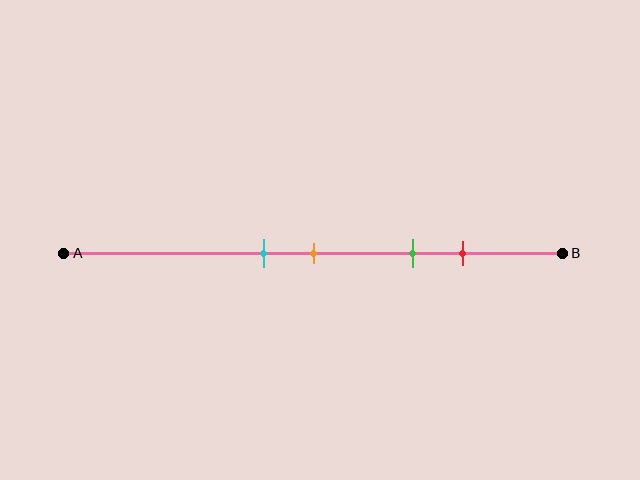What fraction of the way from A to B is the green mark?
The green mark is approximately 70% (0.7) of the way from A to B.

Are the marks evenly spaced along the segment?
No, the marks are not evenly spaced.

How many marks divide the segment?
There are 4 marks dividing the segment.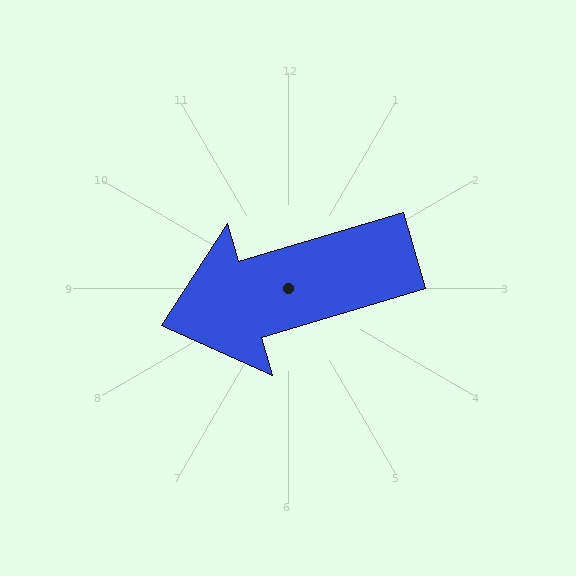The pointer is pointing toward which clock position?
Roughly 8 o'clock.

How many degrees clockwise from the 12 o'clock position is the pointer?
Approximately 254 degrees.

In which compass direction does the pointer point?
West.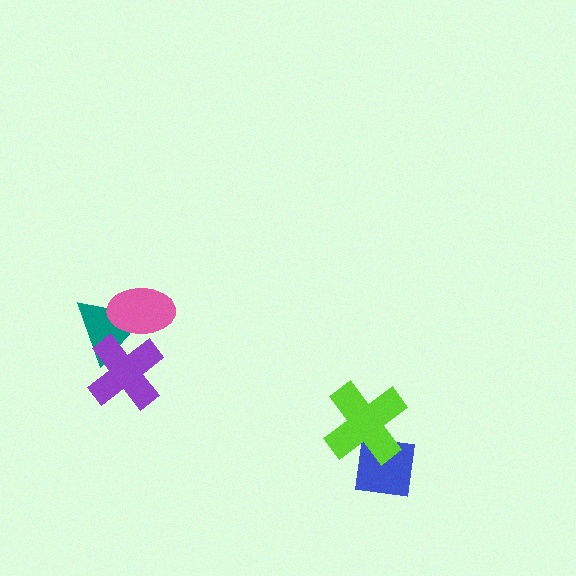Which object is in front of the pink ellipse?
The purple cross is in front of the pink ellipse.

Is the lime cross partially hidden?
No, no other shape covers it.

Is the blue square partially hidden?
Yes, it is partially covered by another shape.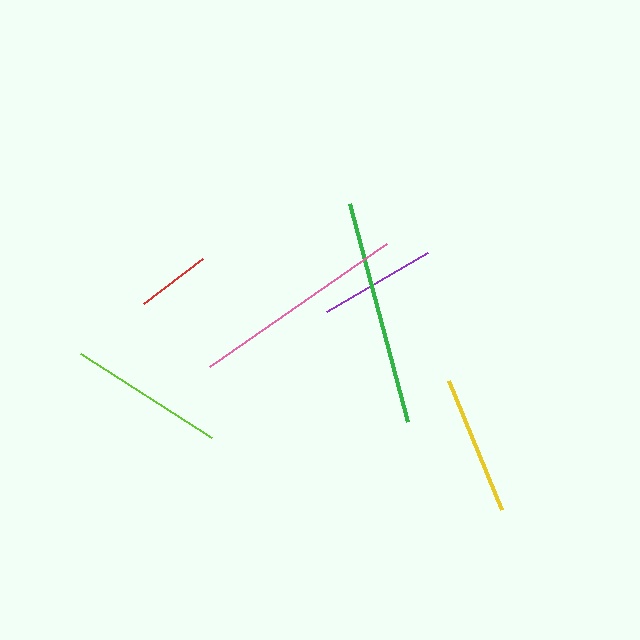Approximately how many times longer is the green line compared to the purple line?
The green line is approximately 1.9 times the length of the purple line.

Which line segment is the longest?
The green line is the longest at approximately 226 pixels.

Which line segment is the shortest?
The red line is the shortest at approximately 74 pixels.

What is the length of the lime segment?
The lime segment is approximately 156 pixels long.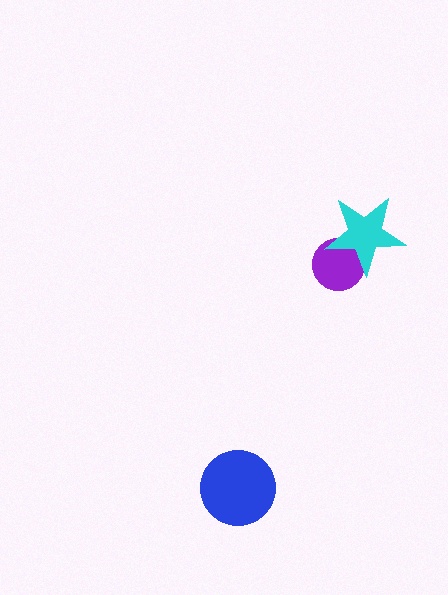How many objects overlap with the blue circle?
0 objects overlap with the blue circle.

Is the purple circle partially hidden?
Yes, it is partially covered by another shape.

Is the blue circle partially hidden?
No, no other shape covers it.